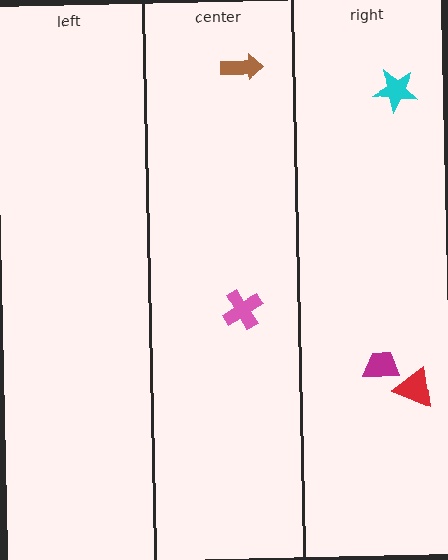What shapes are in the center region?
The brown arrow, the pink cross.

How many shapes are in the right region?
3.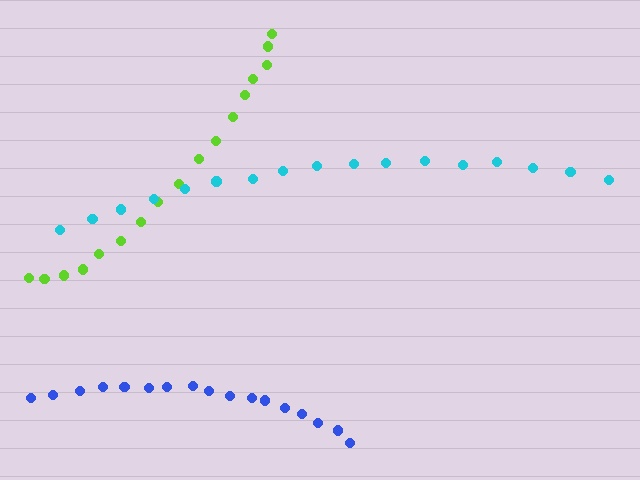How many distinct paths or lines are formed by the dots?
There are 3 distinct paths.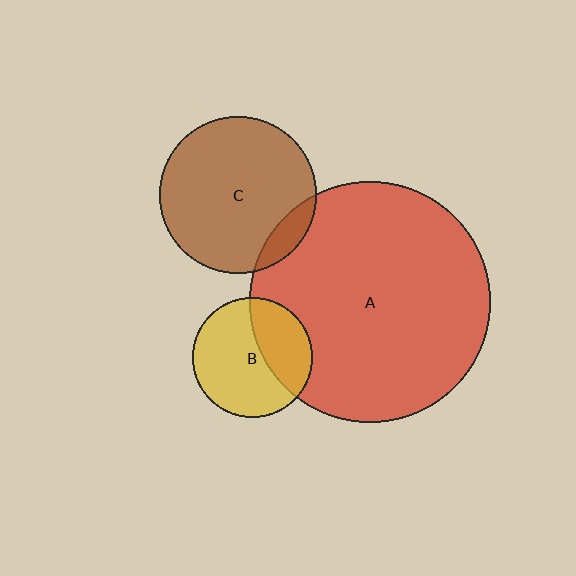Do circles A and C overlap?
Yes.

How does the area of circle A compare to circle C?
Approximately 2.4 times.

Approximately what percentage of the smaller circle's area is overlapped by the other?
Approximately 10%.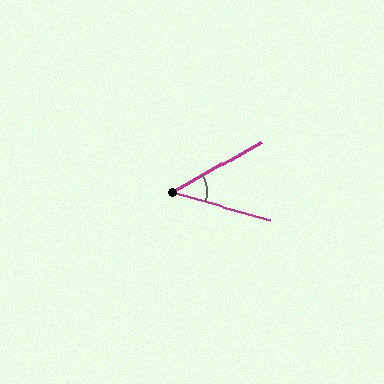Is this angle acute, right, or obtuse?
It is acute.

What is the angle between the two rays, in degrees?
Approximately 45 degrees.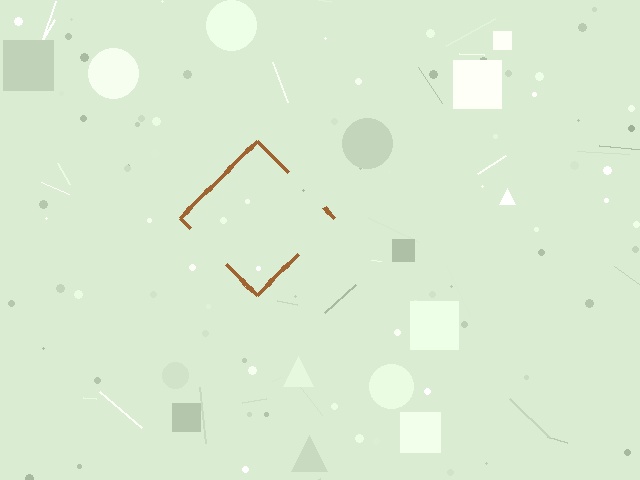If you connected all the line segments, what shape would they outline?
They would outline a diamond.